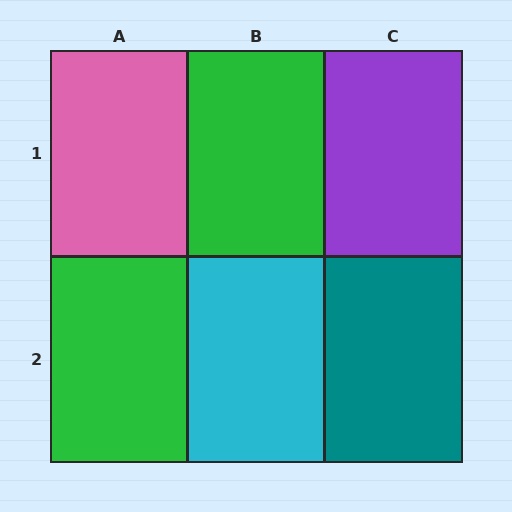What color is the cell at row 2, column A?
Green.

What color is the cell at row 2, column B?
Cyan.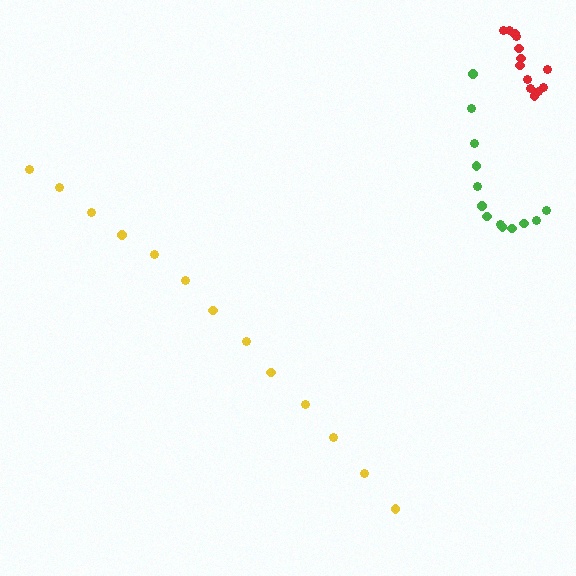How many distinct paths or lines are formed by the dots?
There are 3 distinct paths.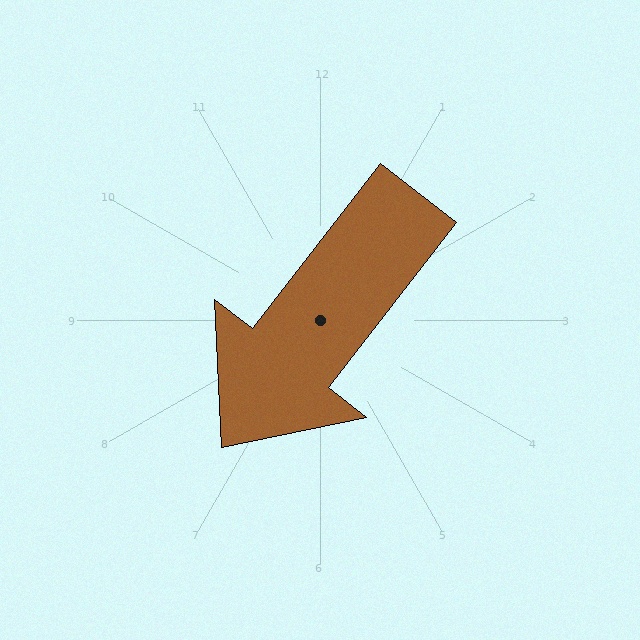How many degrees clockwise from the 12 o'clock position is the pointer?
Approximately 218 degrees.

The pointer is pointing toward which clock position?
Roughly 7 o'clock.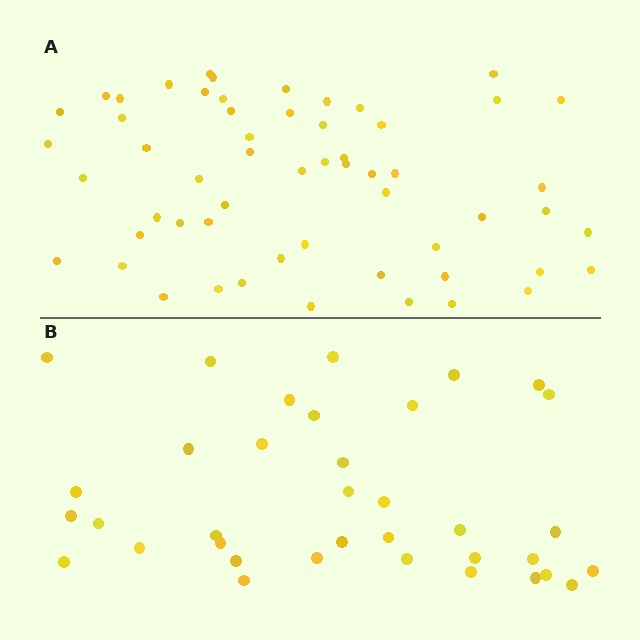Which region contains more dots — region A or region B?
Region A (the top region) has more dots.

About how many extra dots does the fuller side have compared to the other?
Region A has approximately 20 more dots than region B.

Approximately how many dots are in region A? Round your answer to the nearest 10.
About 60 dots. (The exact count is 57, which rounds to 60.)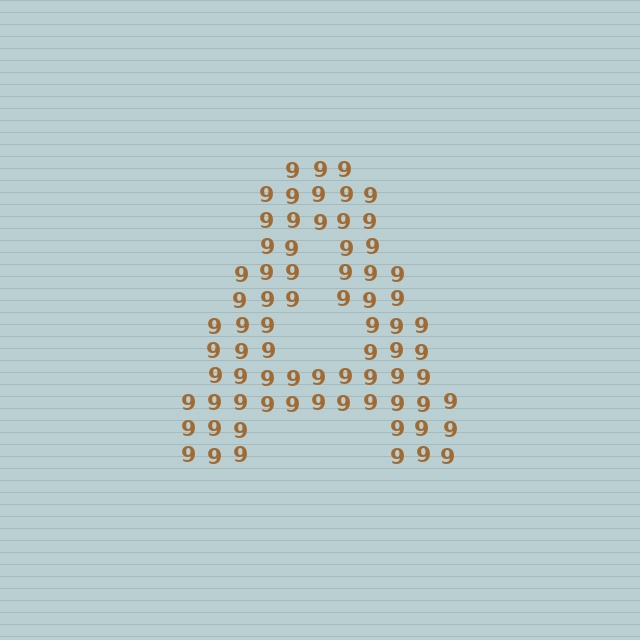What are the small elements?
The small elements are digit 9's.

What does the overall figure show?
The overall figure shows the letter A.